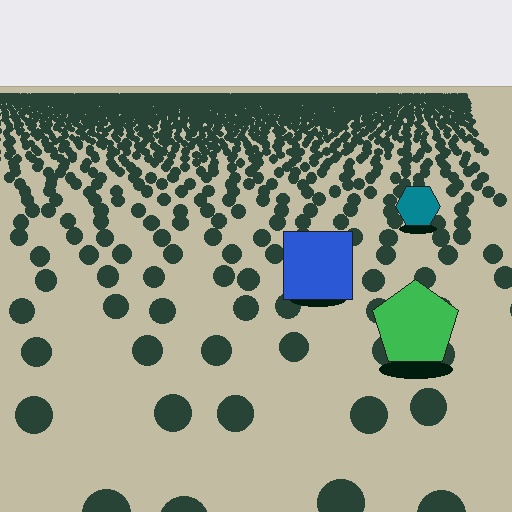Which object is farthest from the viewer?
The teal hexagon is farthest from the viewer. It appears smaller and the ground texture around it is denser.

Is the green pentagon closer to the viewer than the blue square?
Yes. The green pentagon is closer — you can tell from the texture gradient: the ground texture is coarser near it.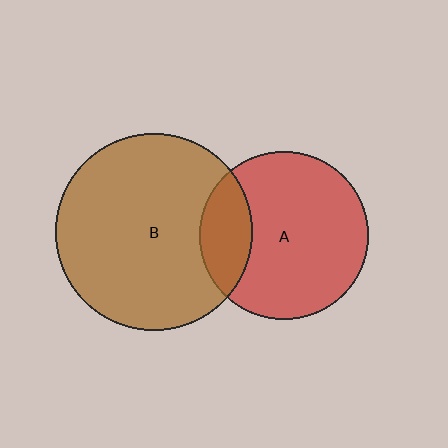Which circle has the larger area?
Circle B (brown).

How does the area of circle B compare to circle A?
Approximately 1.4 times.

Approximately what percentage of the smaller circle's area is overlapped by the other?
Approximately 20%.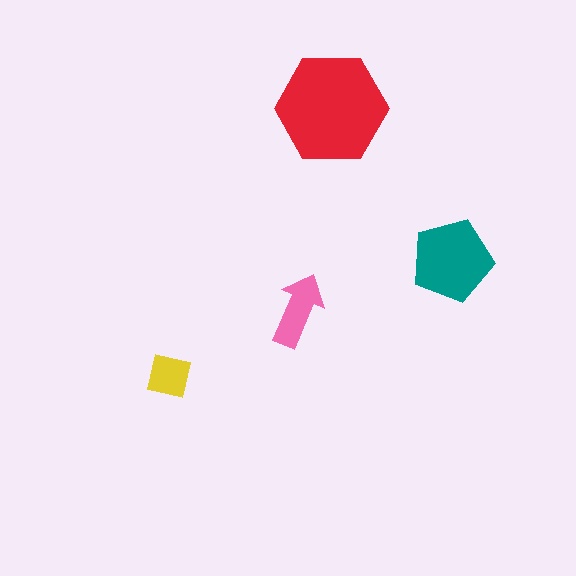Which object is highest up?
The red hexagon is topmost.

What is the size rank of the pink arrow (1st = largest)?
3rd.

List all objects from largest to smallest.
The red hexagon, the teal pentagon, the pink arrow, the yellow square.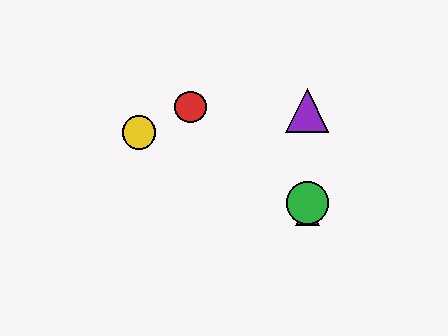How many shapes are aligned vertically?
3 shapes (the blue triangle, the green circle, the purple triangle) are aligned vertically.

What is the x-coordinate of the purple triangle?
The purple triangle is at x≈307.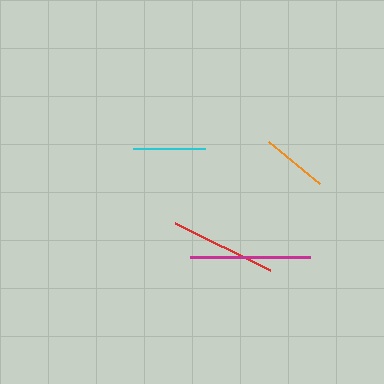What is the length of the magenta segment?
The magenta segment is approximately 119 pixels long.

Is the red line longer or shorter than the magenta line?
The magenta line is longer than the red line.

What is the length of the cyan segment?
The cyan segment is approximately 72 pixels long.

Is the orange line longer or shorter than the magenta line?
The magenta line is longer than the orange line.